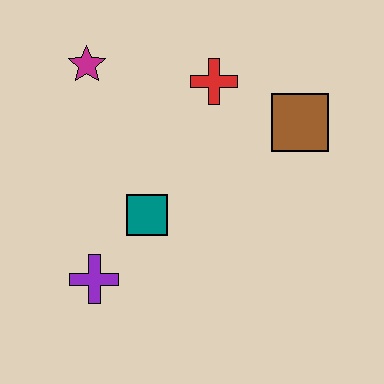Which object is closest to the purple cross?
The teal square is closest to the purple cross.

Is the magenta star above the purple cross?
Yes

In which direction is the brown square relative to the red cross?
The brown square is to the right of the red cross.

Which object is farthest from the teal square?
The brown square is farthest from the teal square.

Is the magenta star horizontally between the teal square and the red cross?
No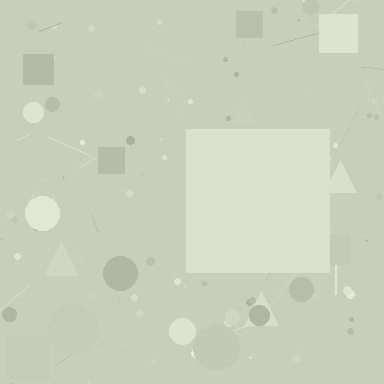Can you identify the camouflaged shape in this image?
The camouflaged shape is a square.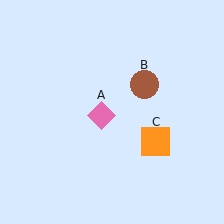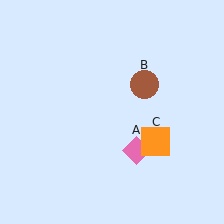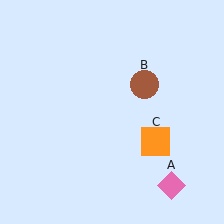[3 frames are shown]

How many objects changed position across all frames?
1 object changed position: pink diamond (object A).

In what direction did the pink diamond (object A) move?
The pink diamond (object A) moved down and to the right.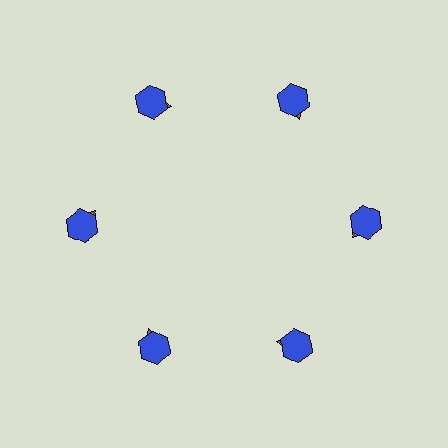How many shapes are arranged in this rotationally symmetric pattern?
There are 12 shapes, arranged in 6 groups of 2.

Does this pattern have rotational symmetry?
Yes, this pattern has 6-fold rotational symmetry. It looks the same after rotating 60 degrees around the center.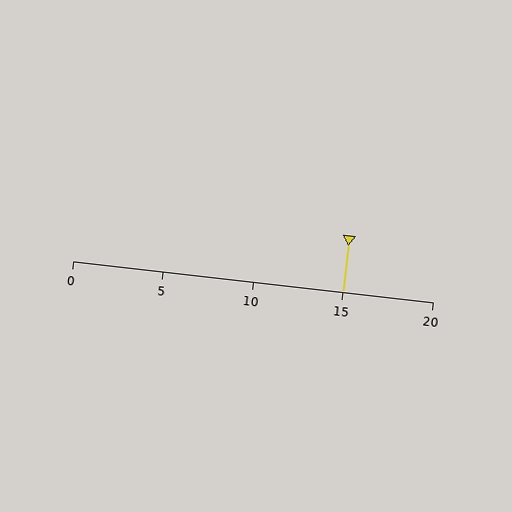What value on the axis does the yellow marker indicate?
The marker indicates approximately 15.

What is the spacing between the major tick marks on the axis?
The major ticks are spaced 5 apart.